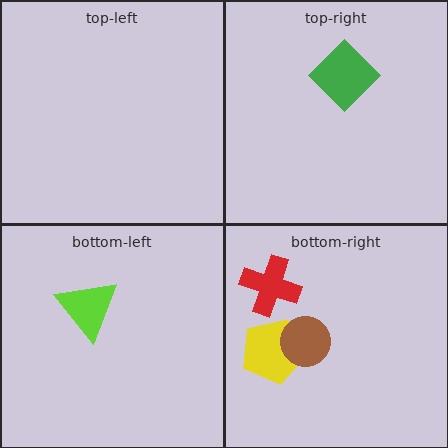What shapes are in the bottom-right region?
The red cross, the yellow pentagon, the brown circle.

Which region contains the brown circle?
The bottom-right region.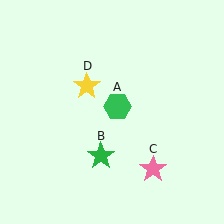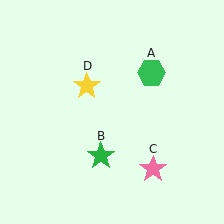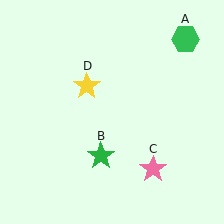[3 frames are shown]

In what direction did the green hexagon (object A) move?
The green hexagon (object A) moved up and to the right.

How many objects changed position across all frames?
1 object changed position: green hexagon (object A).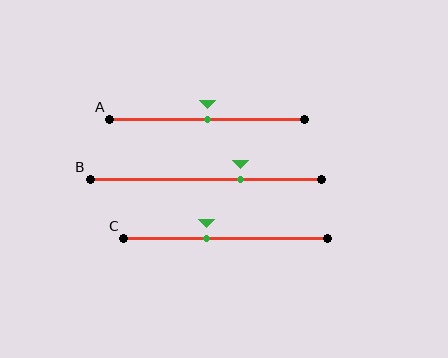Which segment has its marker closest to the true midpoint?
Segment A has its marker closest to the true midpoint.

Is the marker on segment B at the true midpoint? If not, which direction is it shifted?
No, the marker on segment B is shifted to the right by about 15% of the segment length.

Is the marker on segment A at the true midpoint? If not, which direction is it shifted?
Yes, the marker on segment A is at the true midpoint.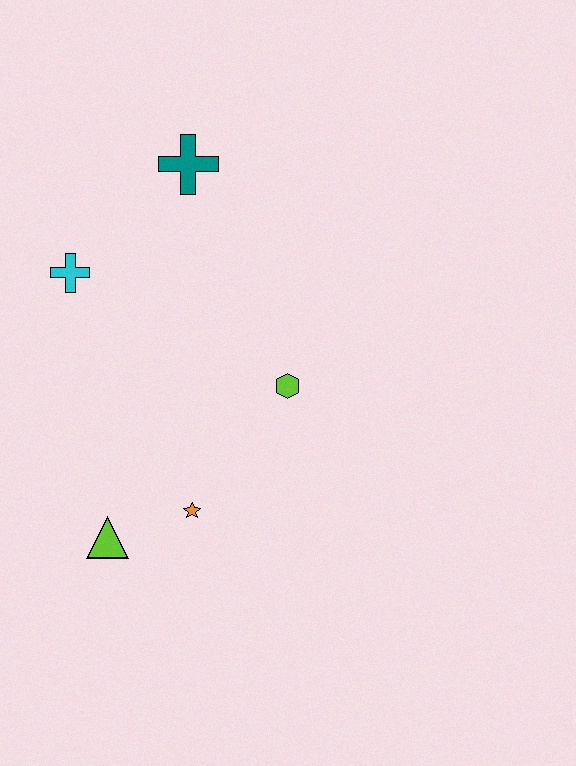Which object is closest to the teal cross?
The cyan cross is closest to the teal cross.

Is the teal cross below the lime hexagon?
No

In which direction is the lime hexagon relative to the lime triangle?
The lime hexagon is to the right of the lime triangle.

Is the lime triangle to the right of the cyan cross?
Yes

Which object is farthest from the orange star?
The teal cross is farthest from the orange star.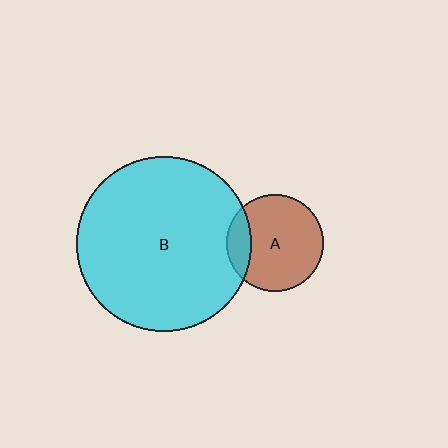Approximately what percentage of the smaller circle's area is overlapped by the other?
Approximately 15%.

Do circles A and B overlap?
Yes.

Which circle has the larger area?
Circle B (cyan).